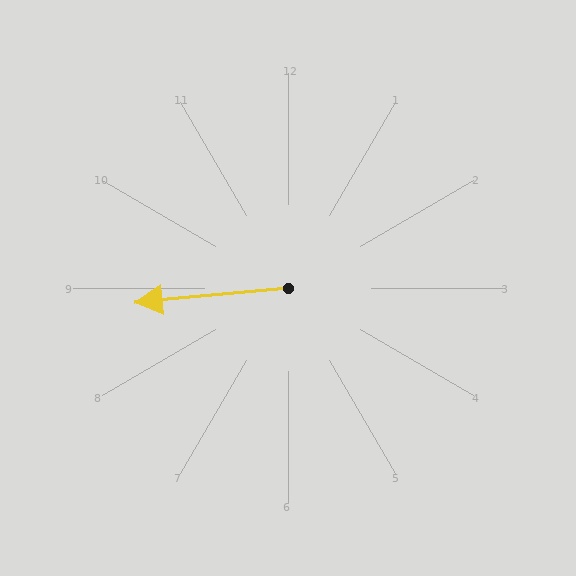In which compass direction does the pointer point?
West.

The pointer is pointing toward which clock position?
Roughly 9 o'clock.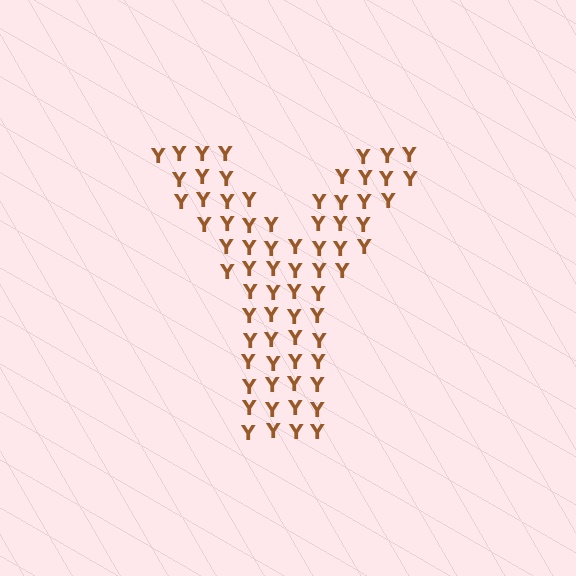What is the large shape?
The large shape is the letter Y.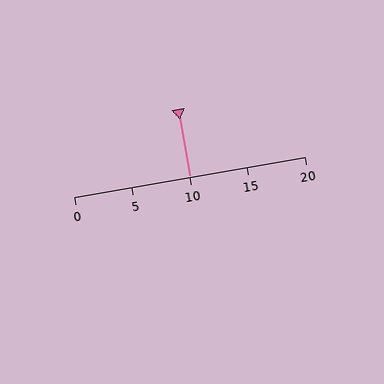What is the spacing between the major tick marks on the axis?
The major ticks are spaced 5 apart.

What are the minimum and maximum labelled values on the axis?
The axis runs from 0 to 20.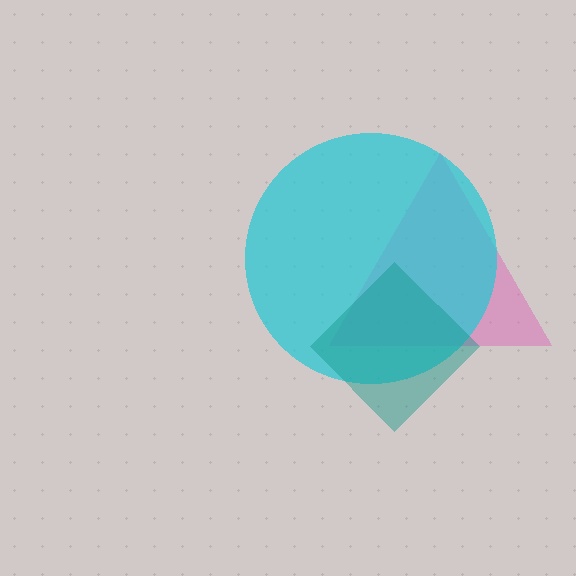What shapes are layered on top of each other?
The layered shapes are: a pink triangle, a cyan circle, a teal diamond.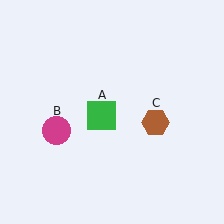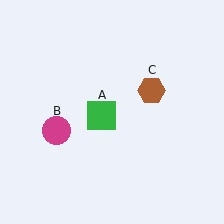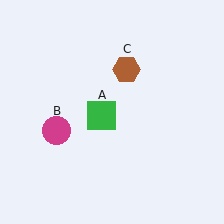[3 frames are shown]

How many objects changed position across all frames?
1 object changed position: brown hexagon (object C).